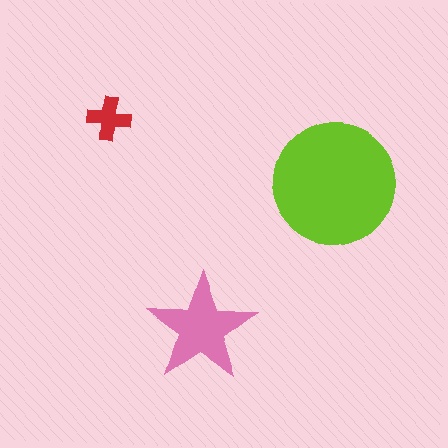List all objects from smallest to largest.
The red cross, the pink star, the lime circle.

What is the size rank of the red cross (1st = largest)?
3rd.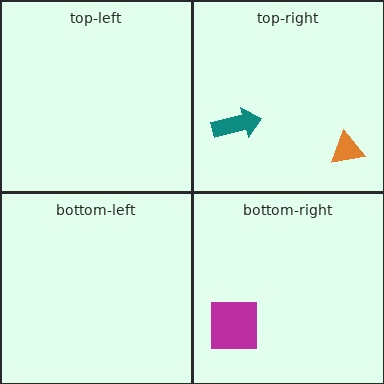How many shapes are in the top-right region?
2.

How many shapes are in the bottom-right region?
1.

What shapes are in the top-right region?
The orange triangle, the teal arrow.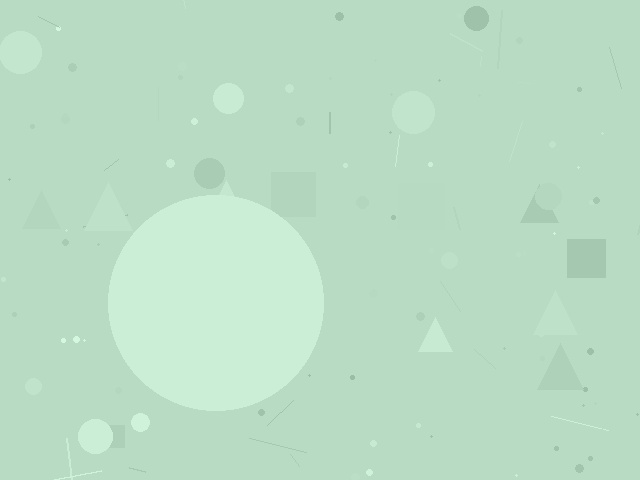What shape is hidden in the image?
A circle is hidden in the image.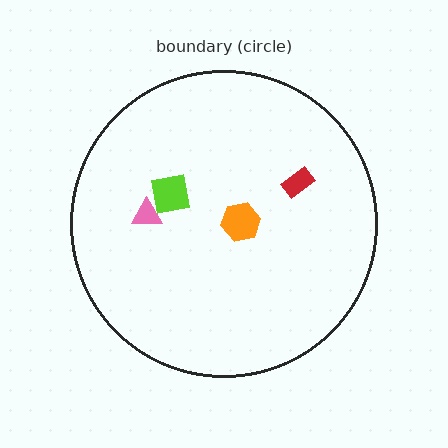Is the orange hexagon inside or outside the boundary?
Inside.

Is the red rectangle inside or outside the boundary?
Inside.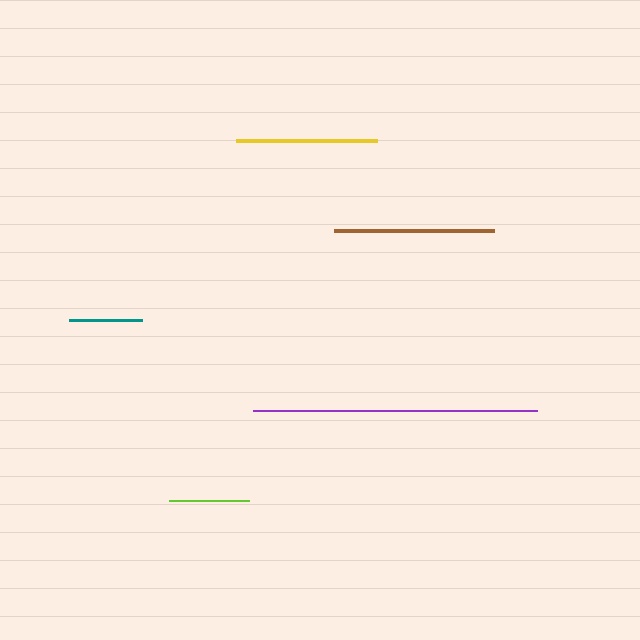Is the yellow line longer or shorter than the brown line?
The brown line is longer than the yellow line.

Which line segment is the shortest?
The teal line is the shortest at approximately 72 pixels.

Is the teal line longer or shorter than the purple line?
The purple line is longer than the teal line.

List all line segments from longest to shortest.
From longest to shortest: purple, brown, yellow, lime, teal.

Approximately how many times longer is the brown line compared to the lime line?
The brown line is approximately 2.0 times the length of the lime line.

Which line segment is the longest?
The purple line is the longest at approximately 285 pixels.